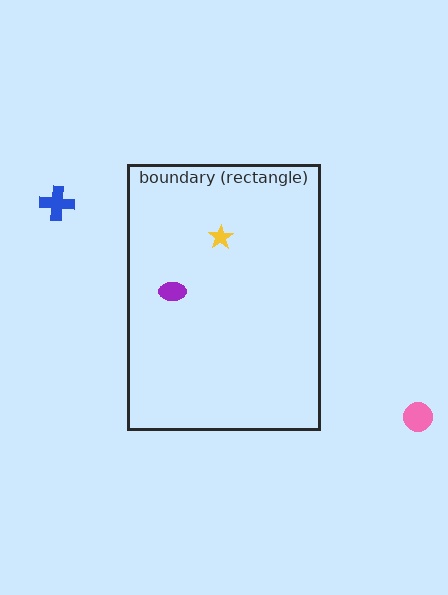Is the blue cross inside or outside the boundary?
Outside.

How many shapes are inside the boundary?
2 inside, 2 outside.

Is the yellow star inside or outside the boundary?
Inside.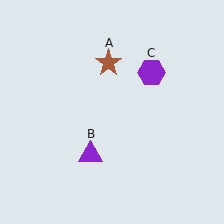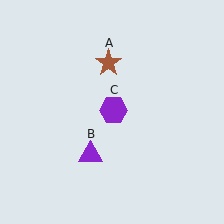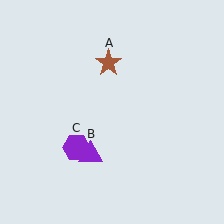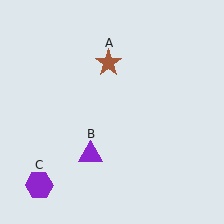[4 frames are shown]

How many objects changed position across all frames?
1 object changed position: purple hexagon (object C).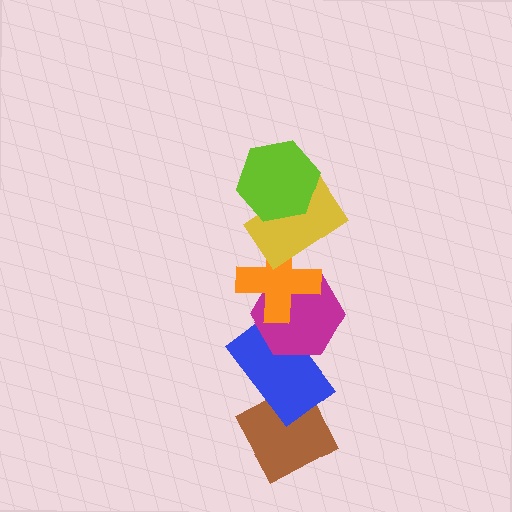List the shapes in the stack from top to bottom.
From top to bottom: the lime hexagon, the yellow rectangle, the orange cross, the magenta hexagon, the blue rectangle, the brown diamond.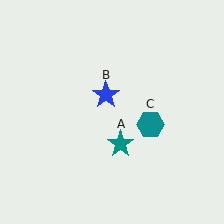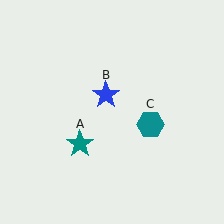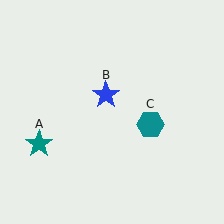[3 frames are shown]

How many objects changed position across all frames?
1 object changed position: teal star (object A).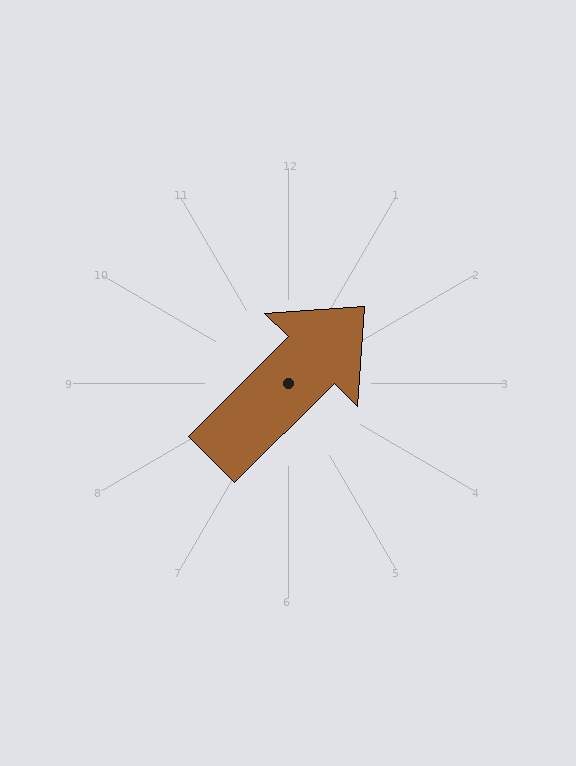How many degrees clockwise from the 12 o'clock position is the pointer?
Approximately 45 degrees.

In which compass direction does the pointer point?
Northeast.